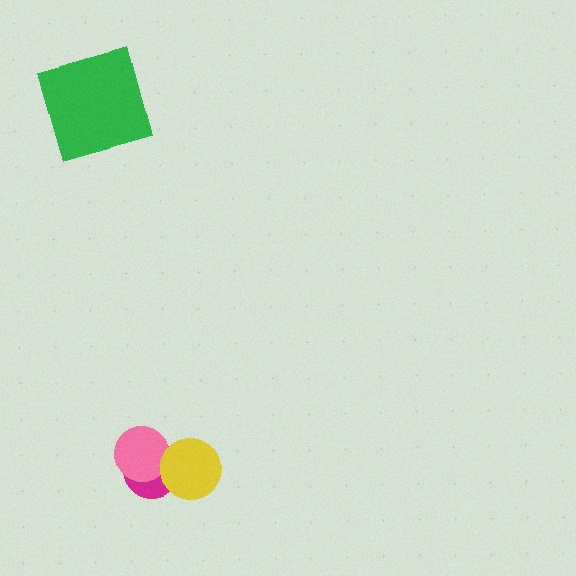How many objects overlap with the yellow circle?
2 objects overlap with the yellow circle.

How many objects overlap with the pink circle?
2 objects overlap with the pink circle.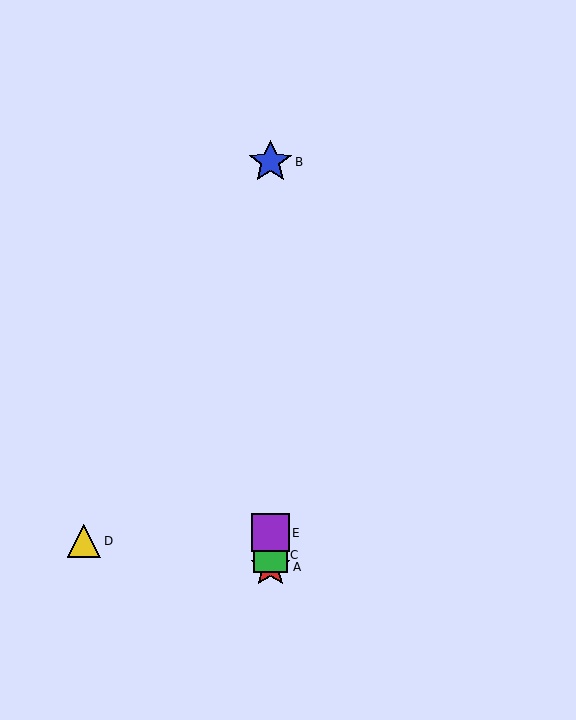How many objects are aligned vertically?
4 objects (A, B, C, E) are aligned vertically.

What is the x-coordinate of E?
Object E is at x≈270.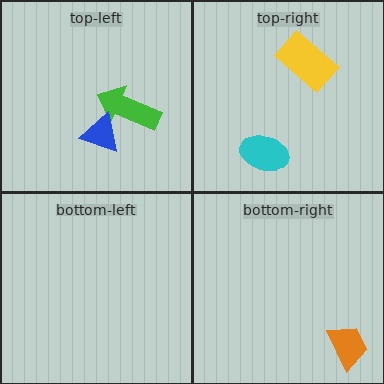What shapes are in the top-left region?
The green arrow, the blue triangle.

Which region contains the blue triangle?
The top-left region.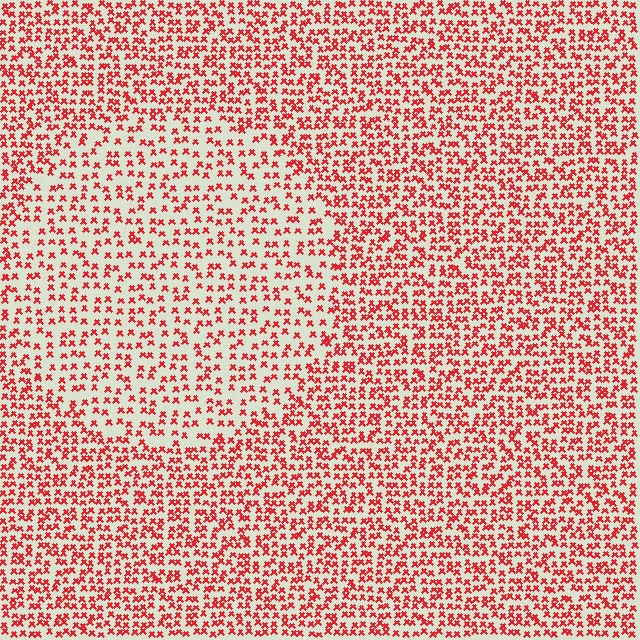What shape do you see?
I see a circle.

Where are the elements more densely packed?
The elements are more densely packed outside the circle boundary.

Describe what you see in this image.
The image contains small red elements arranged at two different densities. A circle-shaped region is visible where the elements are less densely packed than the surrounding area.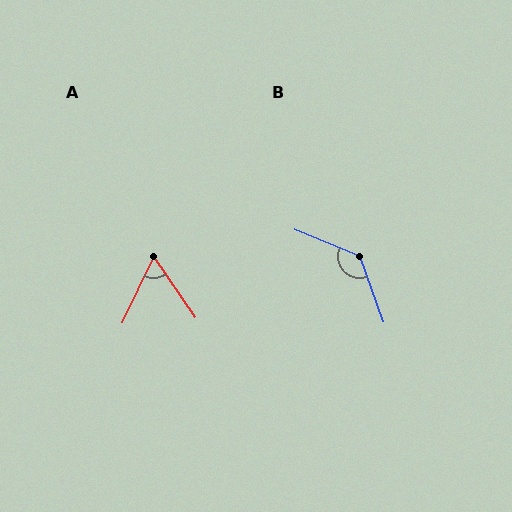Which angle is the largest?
B, at approximately 132 degrees.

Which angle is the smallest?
A, at approximately 60 degrees.